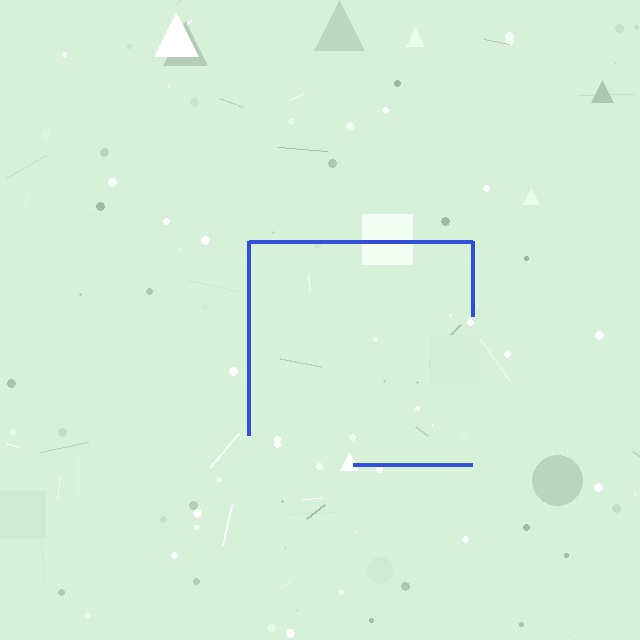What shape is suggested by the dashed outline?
The dashed outline suggests a square.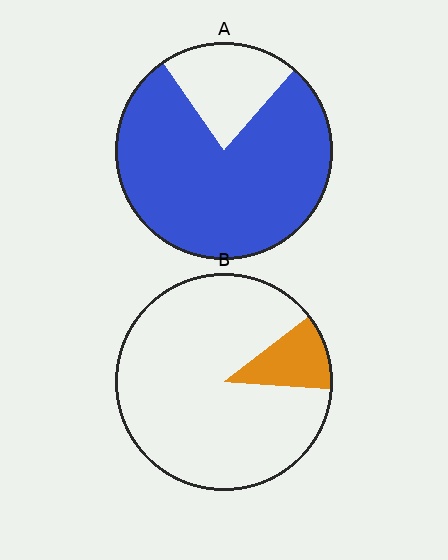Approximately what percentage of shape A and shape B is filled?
A is approximately 80% and B is approximately 10%.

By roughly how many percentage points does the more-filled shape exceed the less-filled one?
By roughly 65 percentage points (A over B).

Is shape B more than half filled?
No.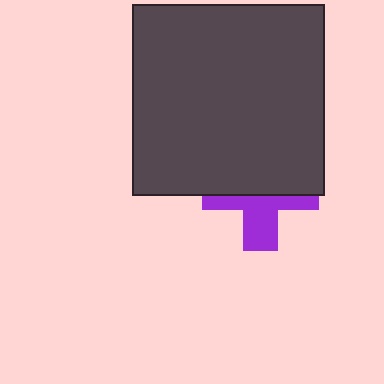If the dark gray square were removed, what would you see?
You would see the complete purple cross.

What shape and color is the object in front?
The object in front is a dark gray square.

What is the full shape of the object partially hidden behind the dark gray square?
The partially hidden object is a purple cross.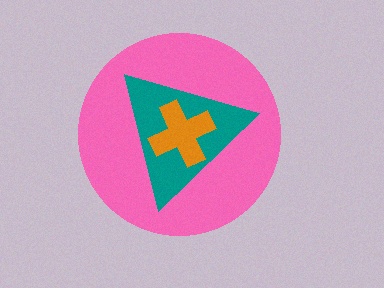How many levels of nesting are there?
3.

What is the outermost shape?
The pink circle.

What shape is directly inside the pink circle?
The teal triangle.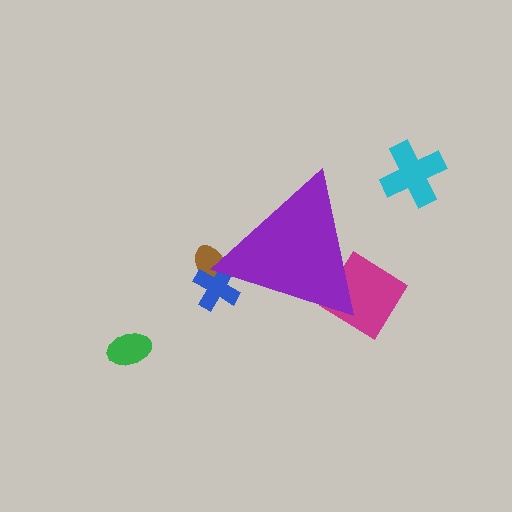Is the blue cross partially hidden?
Yes, the blue cross is partially hidden behind the purple triangle.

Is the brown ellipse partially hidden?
Yes, the brown ellipse is partially hidden behind the purple triangle.